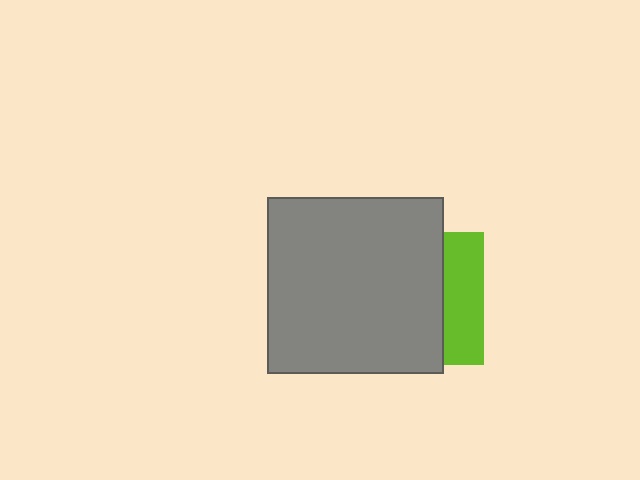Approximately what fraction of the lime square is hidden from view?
Roughly 70% of the lime square is hidden behind the gray square.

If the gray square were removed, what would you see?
You would see the complete lime square.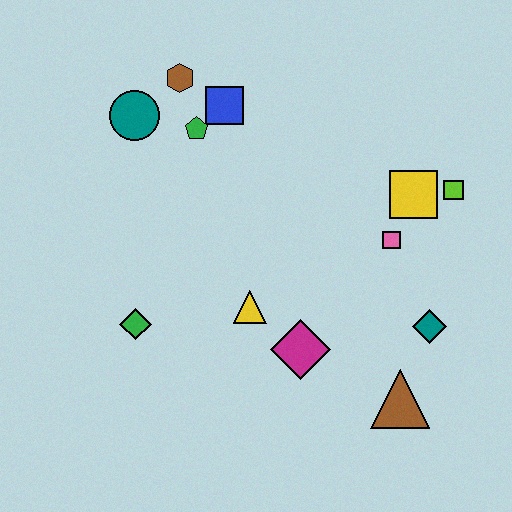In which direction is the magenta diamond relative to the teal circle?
The magenta diamond is below the teal circle.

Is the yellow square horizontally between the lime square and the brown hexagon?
Yes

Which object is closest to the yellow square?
The lime square is closest to the yellow square.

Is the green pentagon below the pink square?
No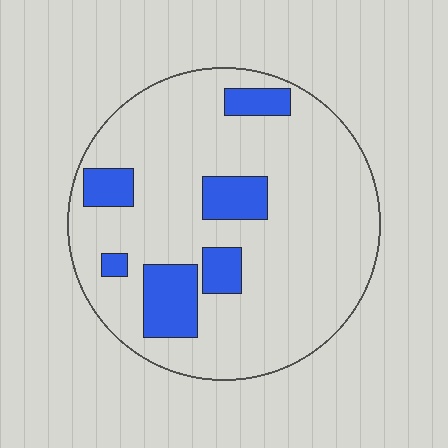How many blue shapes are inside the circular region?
6.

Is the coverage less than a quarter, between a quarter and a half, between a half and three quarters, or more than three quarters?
Less than a quarter.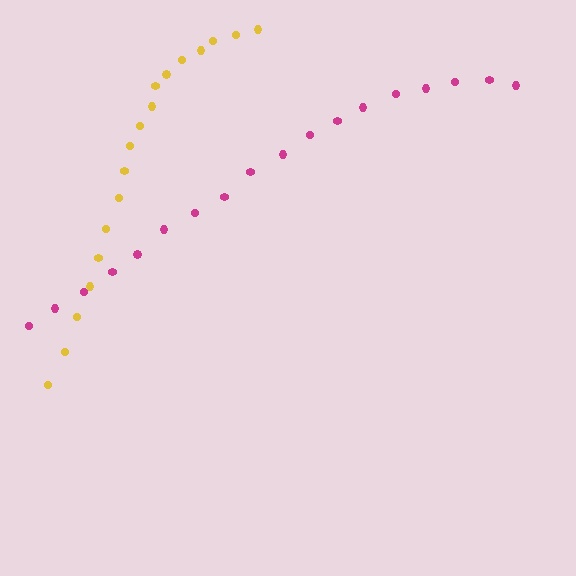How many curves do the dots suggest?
There are 2 distinct paths.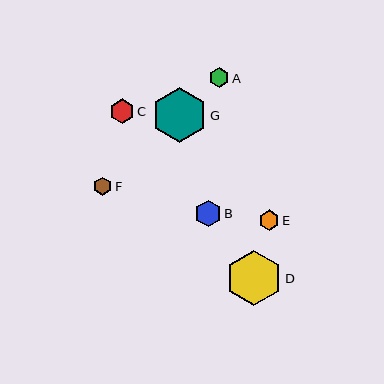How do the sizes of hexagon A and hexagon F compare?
Hexagon A and hexagon F are approximately the same size.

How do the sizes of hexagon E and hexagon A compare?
Hexagon E and hexagon A are approximately the same size.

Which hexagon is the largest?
Hexagon D is the largest with a size of approximately 56 pixels.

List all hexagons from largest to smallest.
From largest to smallest: D, G, B, C, E, A, F.